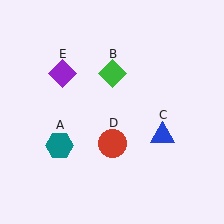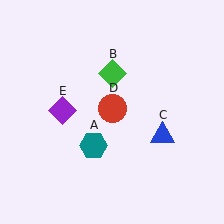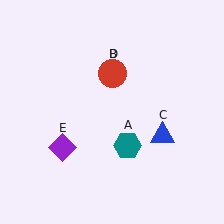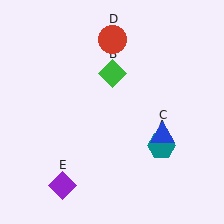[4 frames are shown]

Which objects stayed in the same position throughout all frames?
Green diamond (object B) and blue triangle (object C) remained stationary.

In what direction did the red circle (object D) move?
The red circle (object D) moved up.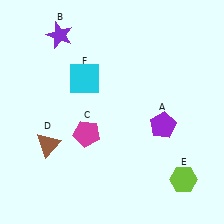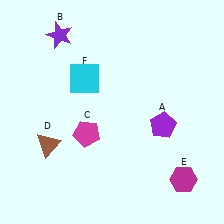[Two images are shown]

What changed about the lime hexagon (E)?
In Image 1, E is lime. In Image 2, it changed to magenta.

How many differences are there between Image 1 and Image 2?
There is 1 difference between the two images.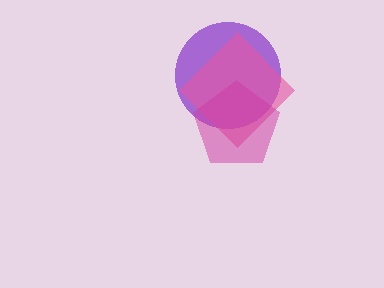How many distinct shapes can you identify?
There are 3 distinct shapes: a purple circle, a pink diamond, a magenta pentagon.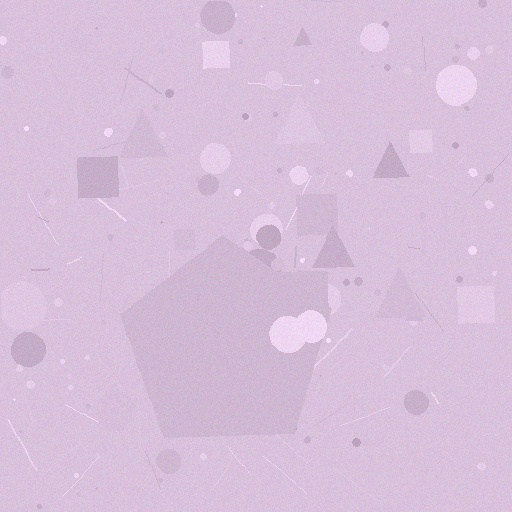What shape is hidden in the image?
A pentagon is hidden in the image.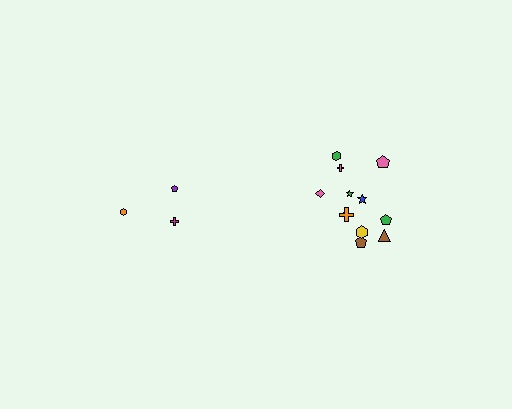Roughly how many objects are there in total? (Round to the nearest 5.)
Roughly 15 objects in total.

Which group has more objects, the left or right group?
The right group.